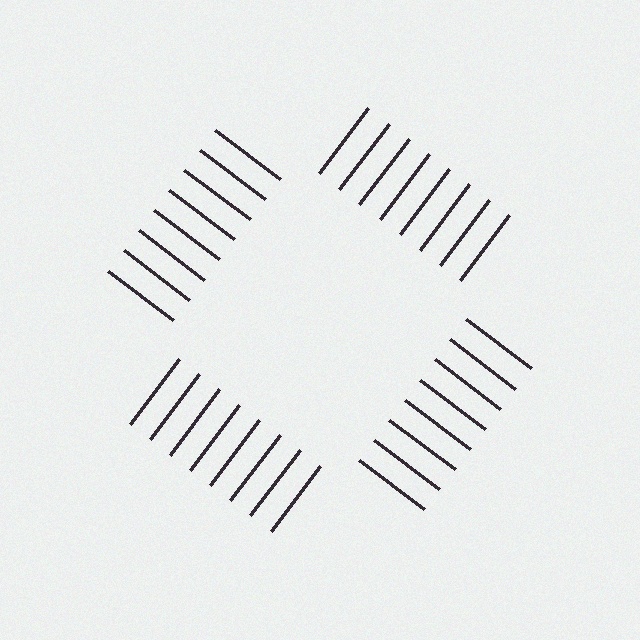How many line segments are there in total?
32 — 8 along each of the 4 edges.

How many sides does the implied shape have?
4 sides — the line-ends trace a square.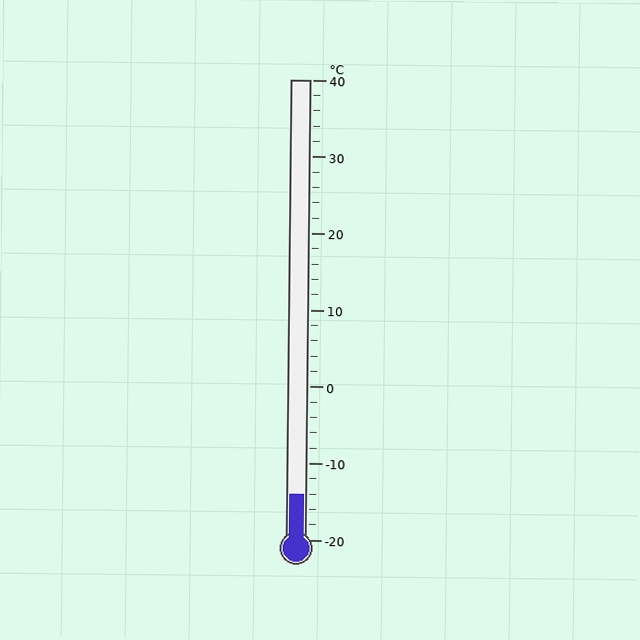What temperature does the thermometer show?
The thermometer shows approximately -14°C.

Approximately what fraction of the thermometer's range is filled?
The thermometer is filled to approximately 10% of its range.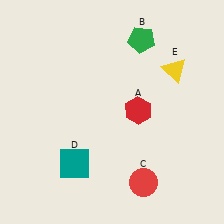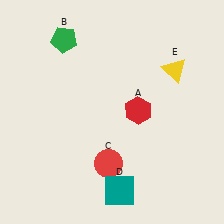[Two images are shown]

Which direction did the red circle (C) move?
The red circle (C) moved left.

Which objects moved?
The objects that moved are: the green pentagon (B), the red circle (C), the teal square (D).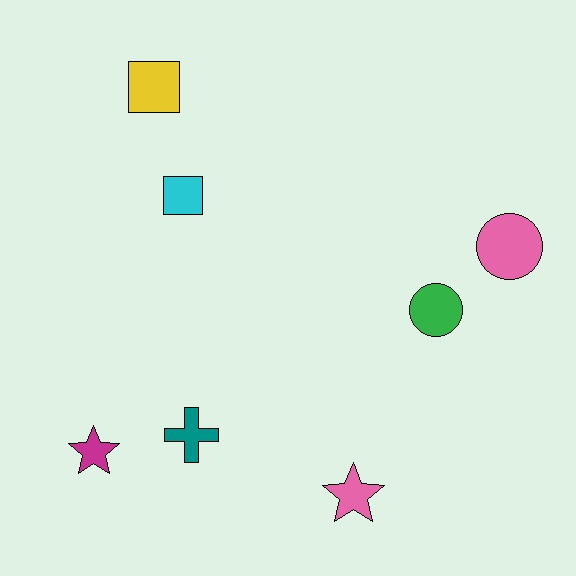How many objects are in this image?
There are 7 objects.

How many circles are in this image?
There are 2 circles.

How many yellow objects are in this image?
There is 1 yellow object.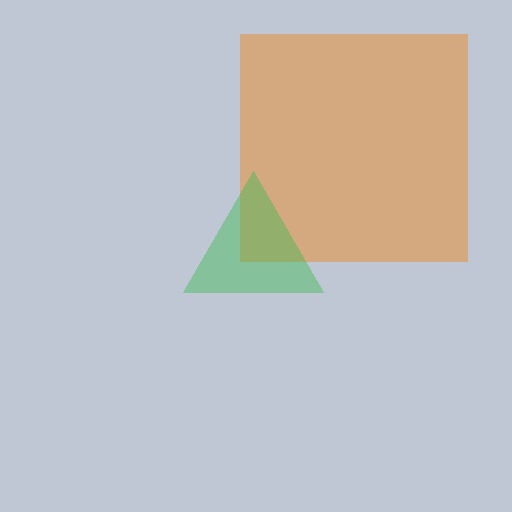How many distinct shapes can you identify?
There are 2 distinct shapes: an orange square, a green triangle.